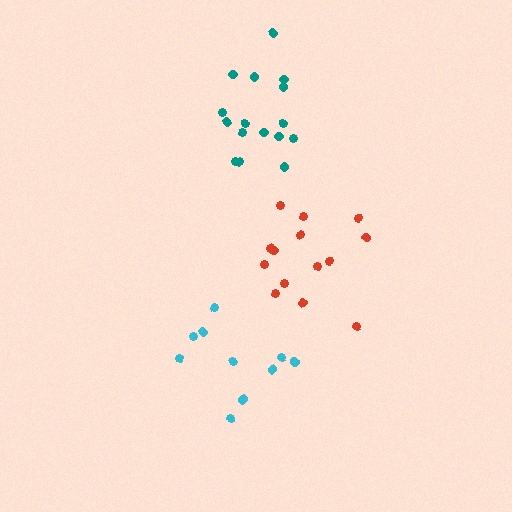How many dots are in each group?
Group 1: 10 dots, Group 2: 16 dots, Group 3: 14 dots (40 total).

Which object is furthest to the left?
The cyan cluster is leftmost.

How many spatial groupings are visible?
There are 3 spatial groupings.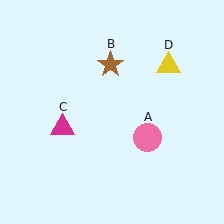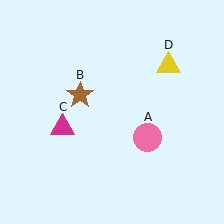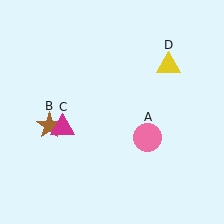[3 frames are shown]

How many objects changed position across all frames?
1 object changed position: brown star (object B).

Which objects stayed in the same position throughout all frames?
Pink circle (object A) and magenta triangle (object C) and yellow triangle (object D) remained stationary.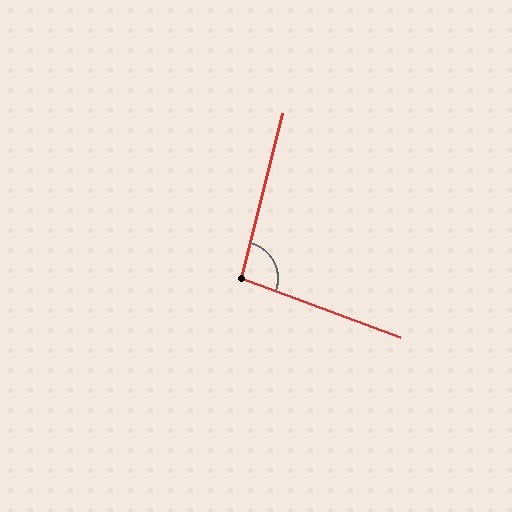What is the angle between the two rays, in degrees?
Approximately 96 degrees.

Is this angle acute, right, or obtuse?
It is obtuse.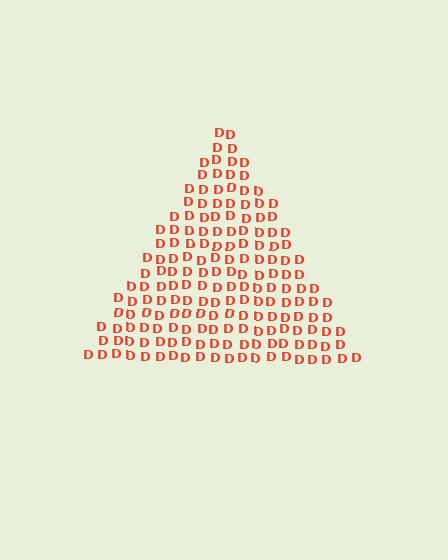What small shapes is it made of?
It is made of small letter D's.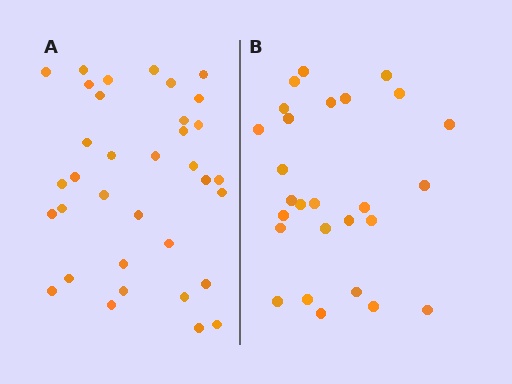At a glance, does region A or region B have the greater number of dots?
Region A (the left region) has more dots.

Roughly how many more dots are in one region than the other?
Region A has roughly 8 or so more dots than region B.